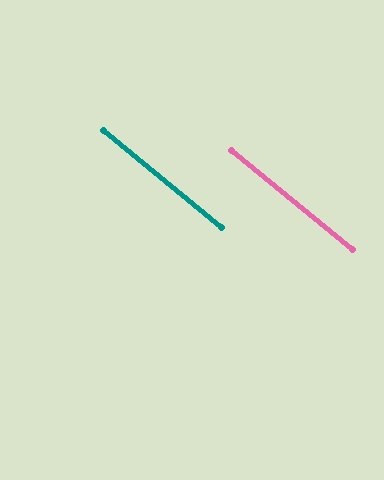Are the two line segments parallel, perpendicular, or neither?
Parallel — their directions differ by only 0.0°.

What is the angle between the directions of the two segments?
Approximately 0 degrees.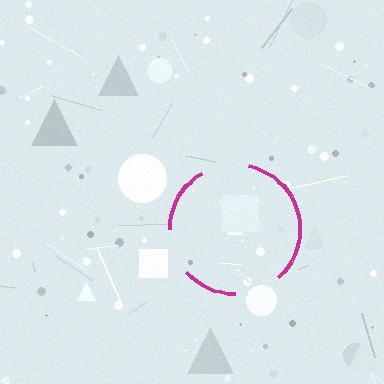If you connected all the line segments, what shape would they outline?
They would outline a circle.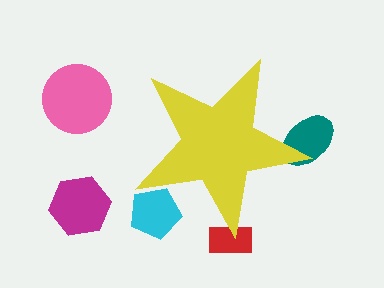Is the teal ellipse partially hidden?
Yes, the teal ellipse is partially hidden behind the yellow star.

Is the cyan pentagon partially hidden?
Yes, the cyan pentagon is partially hidden behind the yellow star.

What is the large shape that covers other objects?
A yellow star.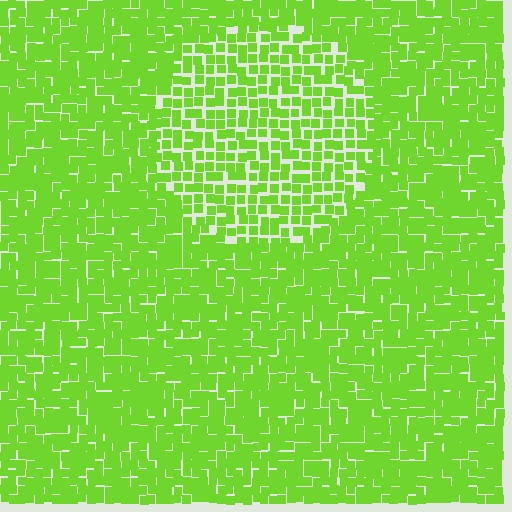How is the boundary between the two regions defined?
The boundary is defined by a change in element density (approximately 1.5x ratio). All elements are the same color, size, and shape.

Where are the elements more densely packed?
The elements are more densely packed outside the circle boundary.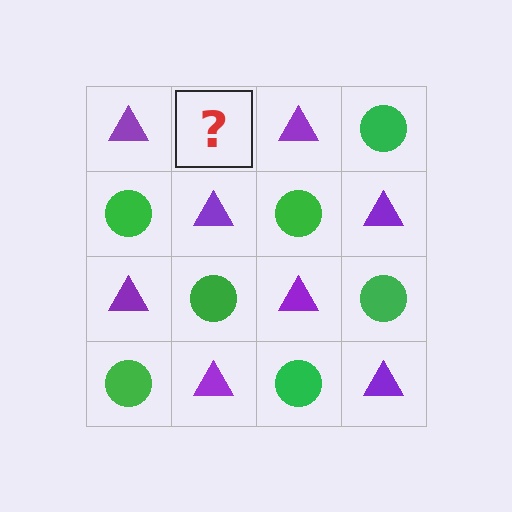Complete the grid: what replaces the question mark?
The question mark should be replaced with a green circle.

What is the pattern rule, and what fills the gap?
The rule is that it alternates purple triangle and green circle in a checkerboard pattern. The gap should be filled with a green circle.